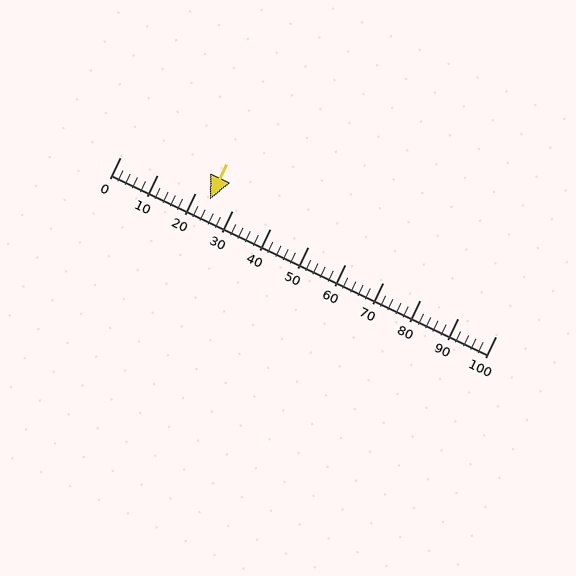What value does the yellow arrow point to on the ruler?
The yellow arrow points to approximately 24.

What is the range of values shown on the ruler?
The ruler shows values from 0 to 100.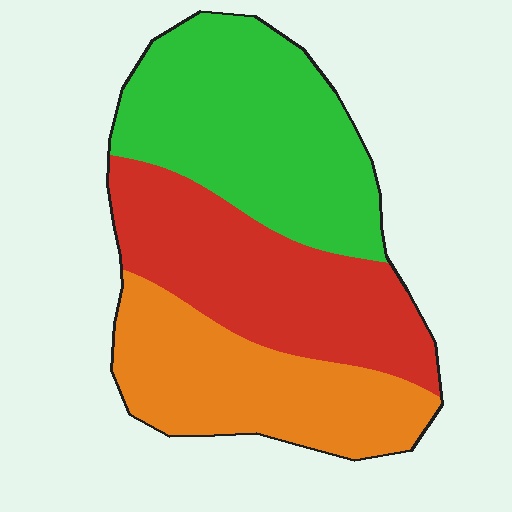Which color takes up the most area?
Green, at roughly 40%.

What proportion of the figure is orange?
Orange covers about 30% of the figure.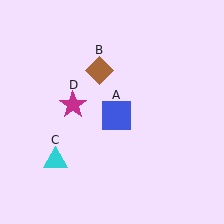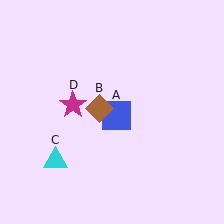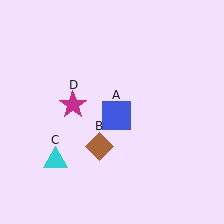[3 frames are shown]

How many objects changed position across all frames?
1 object changed position: brown diamond (object B).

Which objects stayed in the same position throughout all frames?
Blue square (object A) and cyan triangle (object C) and magenta star (object D) remained stationary.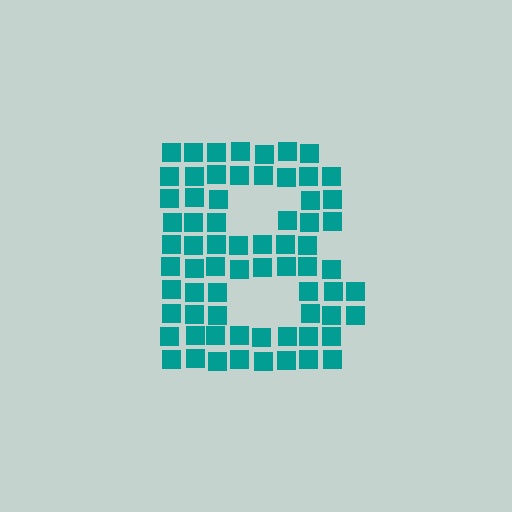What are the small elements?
The small elements are squares.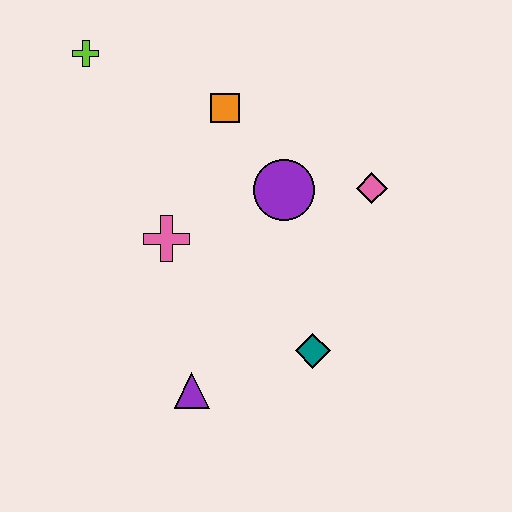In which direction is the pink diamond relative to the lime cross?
The pink diamond is to the right of the lime cross.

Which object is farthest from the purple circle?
The lime cross is farthest from the purple circle.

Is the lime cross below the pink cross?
No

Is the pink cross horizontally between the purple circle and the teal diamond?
No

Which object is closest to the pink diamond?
The purple circle is closest to the pink diamond.